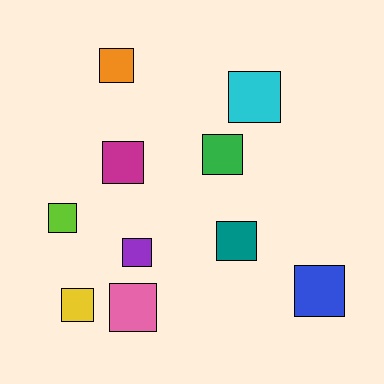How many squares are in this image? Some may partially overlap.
There are 10 squares.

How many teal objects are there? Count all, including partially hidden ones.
There is 1 teal object.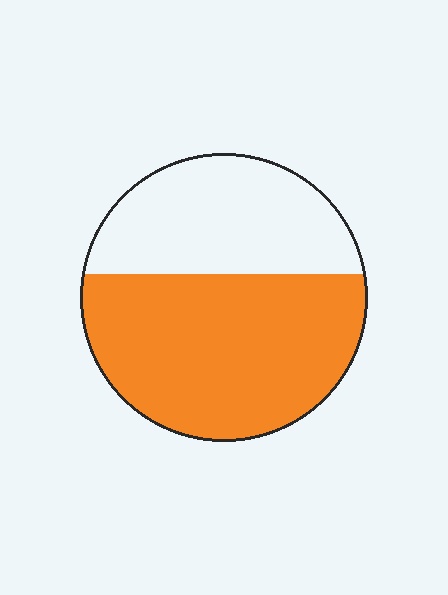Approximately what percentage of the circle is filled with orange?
Approximately 60%.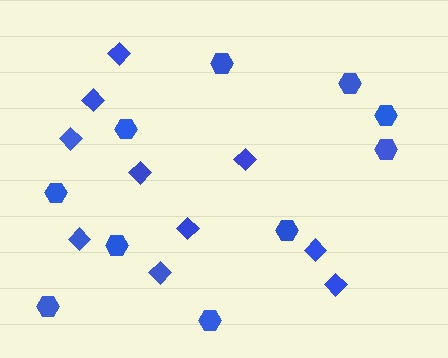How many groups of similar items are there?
There are 2 groups: one group of diamonds (10) and one group of hexagons (10).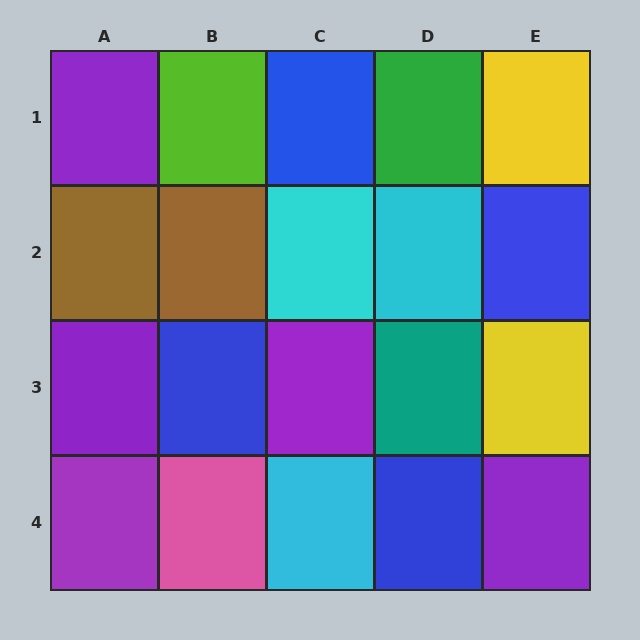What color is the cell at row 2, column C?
Cyan.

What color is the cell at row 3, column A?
Purple.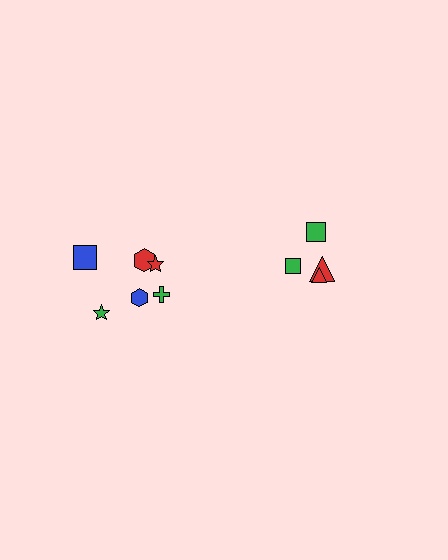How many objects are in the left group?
There are 6 objects.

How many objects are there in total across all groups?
There are 10 objects.